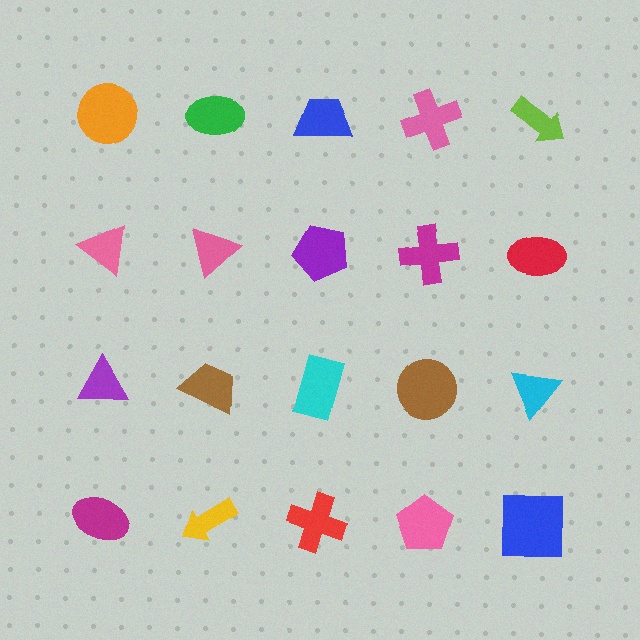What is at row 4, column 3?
A red cross.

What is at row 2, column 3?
A purple pentagon.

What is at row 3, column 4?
A brown circle.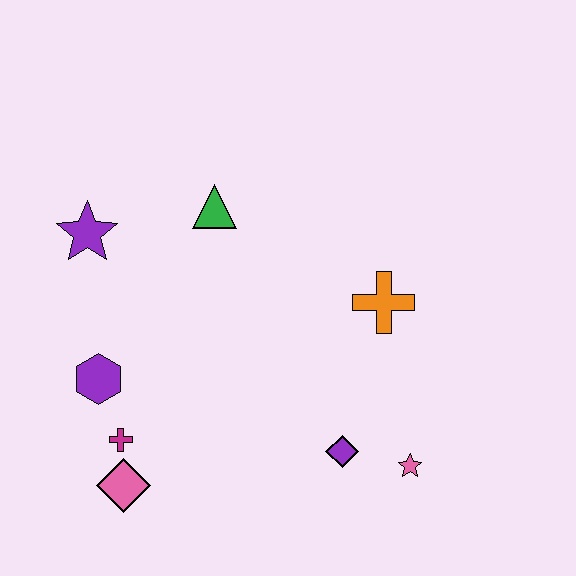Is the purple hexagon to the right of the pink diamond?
No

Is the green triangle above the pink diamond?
Yes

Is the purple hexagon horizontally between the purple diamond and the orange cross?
No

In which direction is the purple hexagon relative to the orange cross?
The purple hexagon is to the left of the orange cross.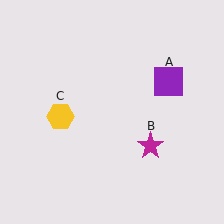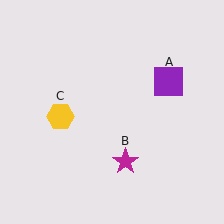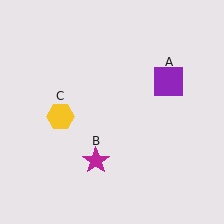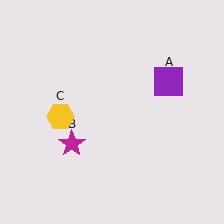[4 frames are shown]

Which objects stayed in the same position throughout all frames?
Purple square (object A) and yellow hexagon (object C) remained stationary.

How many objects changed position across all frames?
1 object changed position: magenta star (object B).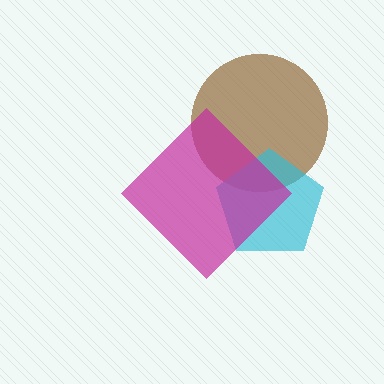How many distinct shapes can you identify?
There are 3 distinct shapes: a brown circle, a cyan pentagon, a magenta diamond.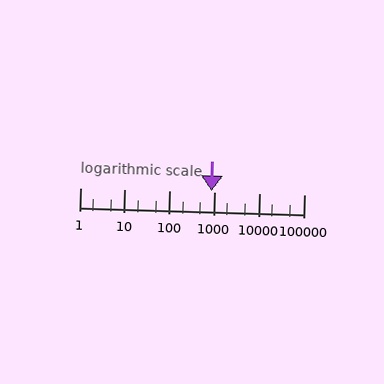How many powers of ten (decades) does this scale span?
The scale spans 5 decades, from 1 to 100000.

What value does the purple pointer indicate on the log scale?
The pointer indicates approximately 850.